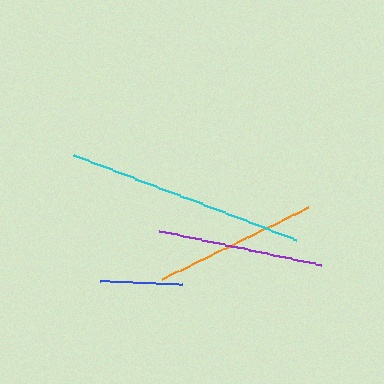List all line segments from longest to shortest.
From longest to shortest: cyan, purple, orange, blue.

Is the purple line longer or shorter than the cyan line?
The cyan line is longer than the purple line.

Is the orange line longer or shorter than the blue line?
The orange line is longer than the blue line.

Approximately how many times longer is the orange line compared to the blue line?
The orange line is approximately 2.0 times the length of the blue line.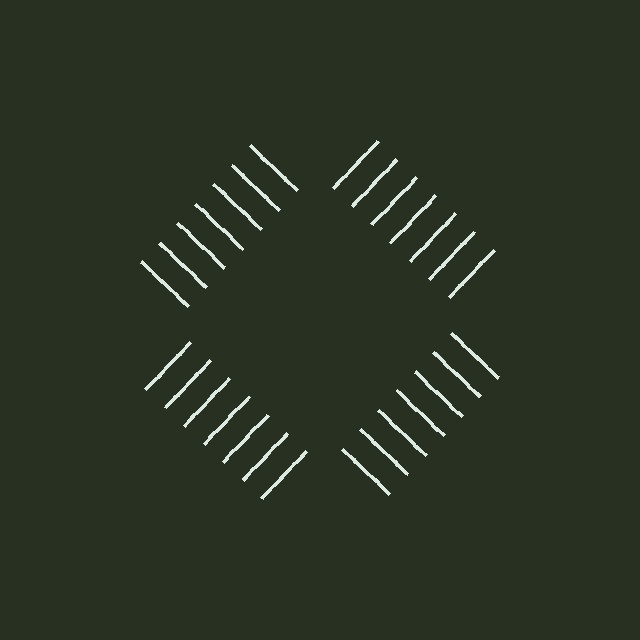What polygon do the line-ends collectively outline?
An illusory square — the line segments terminate on its edges but no continuous stroke is drawn.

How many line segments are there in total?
28 — 7 along each of the 4 edges.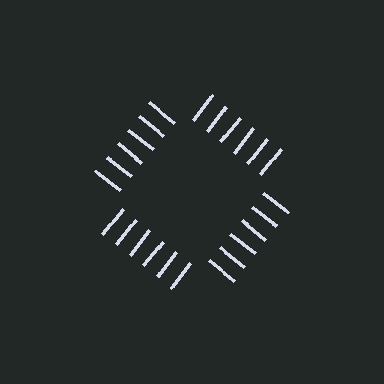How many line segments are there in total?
24 — 6 along each of the 4 edges.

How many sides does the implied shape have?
4 sides — the line-ends trace a square.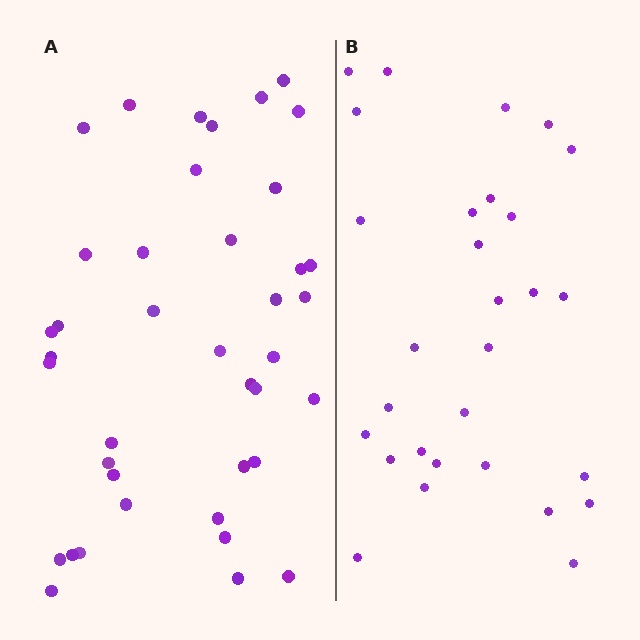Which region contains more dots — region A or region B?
Region A (the left region) has more dots.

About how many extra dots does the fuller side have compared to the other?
Region A has roughly 12 or so more dots than region B.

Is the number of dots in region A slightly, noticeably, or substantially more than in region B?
Region A has noticeably more, but not dramatically so. The ratio is roughly 1.4 to 1.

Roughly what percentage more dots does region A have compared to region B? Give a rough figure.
About 40% more.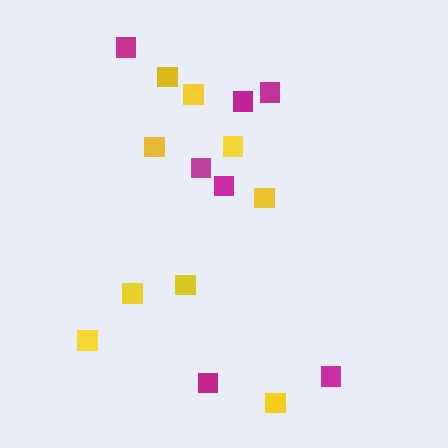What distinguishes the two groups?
There are 2 groups: one group of yellow squares (9) and one group of magenta squares (7).